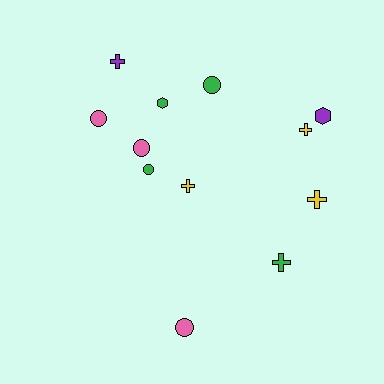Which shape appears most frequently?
Circle, with 5 objects.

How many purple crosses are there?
There is 1 purple cross.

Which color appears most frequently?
Green, with 4 objects.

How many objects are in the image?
There are 12 objects.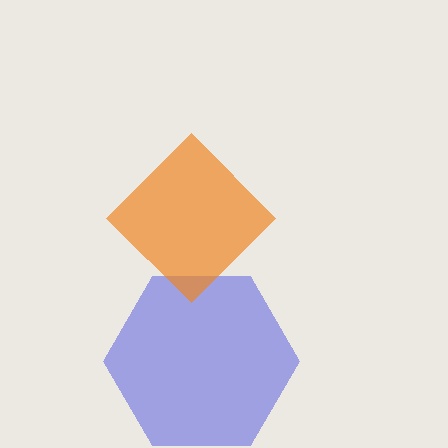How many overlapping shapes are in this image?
There are 2 overlapping shapes in the image.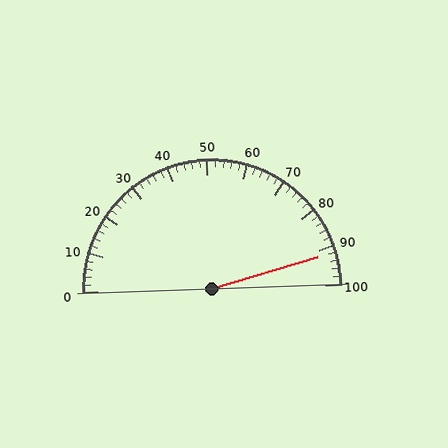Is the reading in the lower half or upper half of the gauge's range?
The reading is in the upper half of the range (0 to 100).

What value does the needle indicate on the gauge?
The needle indicates approximately 92.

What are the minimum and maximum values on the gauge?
The gauge ranges from 0 to 100.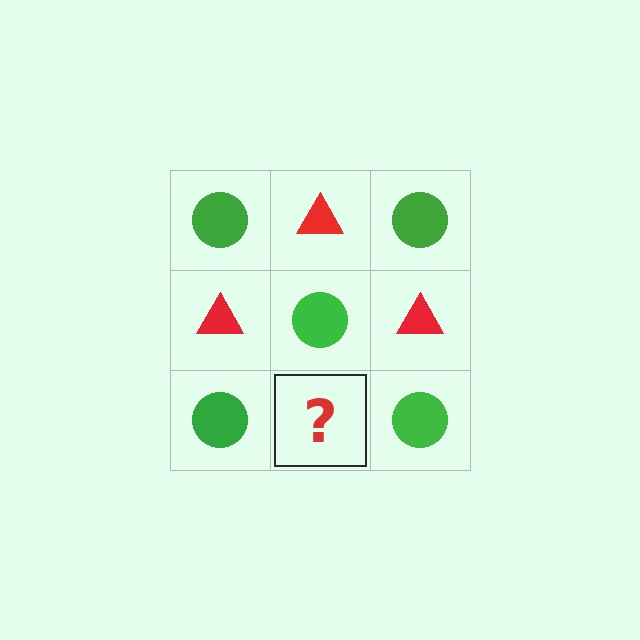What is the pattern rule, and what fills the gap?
The rule is that it alternates green circle and red triangle in a checkerboard pattern. The gap should be filled with a red triangle.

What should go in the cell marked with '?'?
The missing cell should contain a red triangle.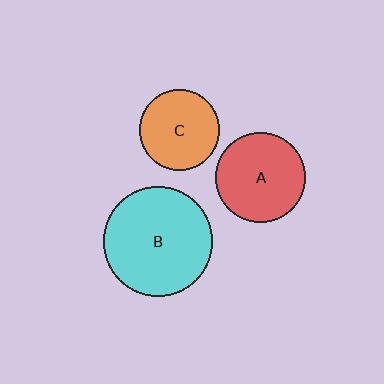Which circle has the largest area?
Circle B (cyan).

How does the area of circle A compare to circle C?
Approximately 1.3 times.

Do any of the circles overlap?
No, none of the circles overlap.